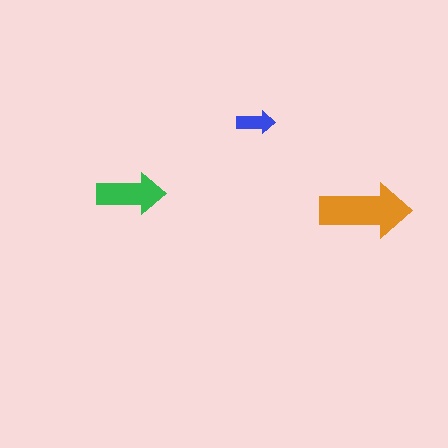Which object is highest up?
The blue arrow is topmost.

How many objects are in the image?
There are 3 objects in the image.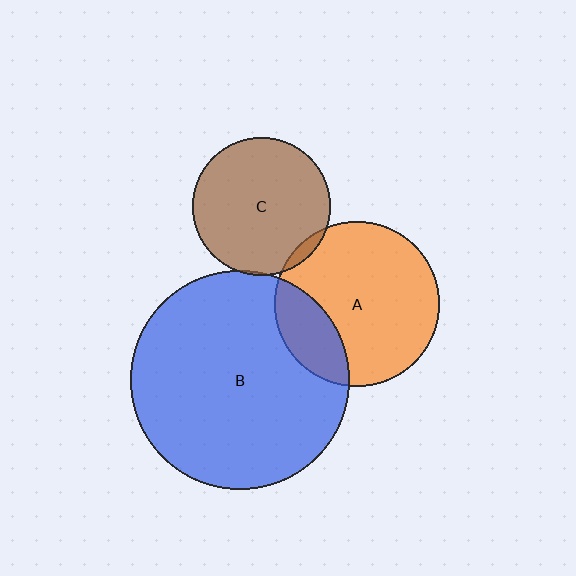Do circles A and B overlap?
Yes.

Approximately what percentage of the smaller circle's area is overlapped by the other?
Approximately 20%.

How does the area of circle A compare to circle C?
Approximately 1.4 times.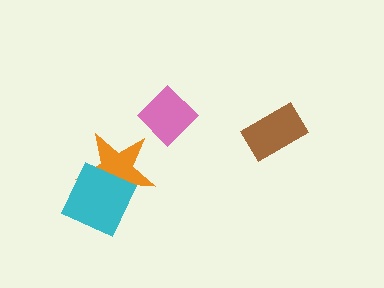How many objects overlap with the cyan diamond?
1 object overlaps with the cyan diamond.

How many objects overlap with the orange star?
1 object overlaps with the orange star.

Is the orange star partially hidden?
Yes, it is partially covered by another shape.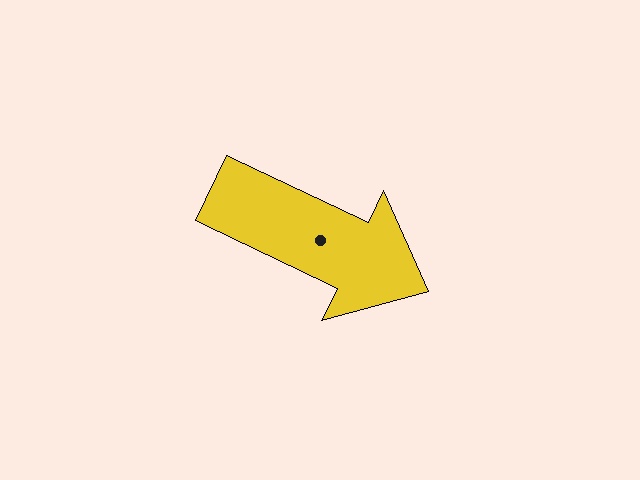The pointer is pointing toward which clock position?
Roughly 4 o'clock.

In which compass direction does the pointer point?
Southeast.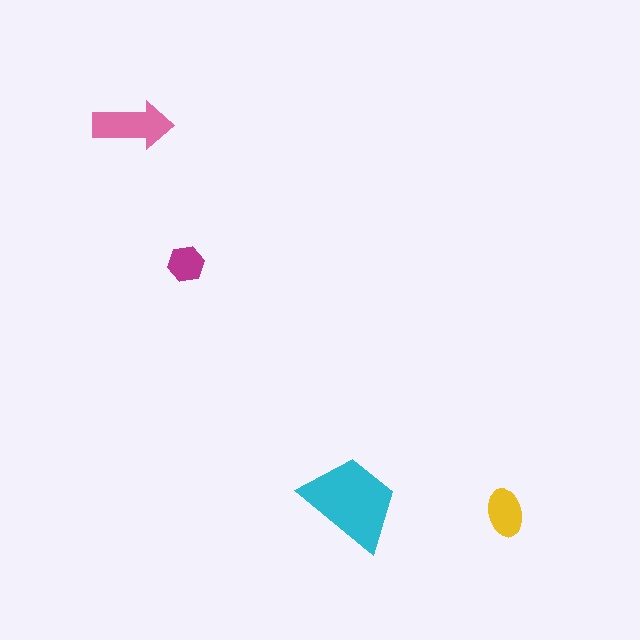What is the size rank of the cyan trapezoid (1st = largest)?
1st.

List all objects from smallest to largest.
The magenta hexagon, the yellow ellipse, the pink arrow, the cyan trapezoid.